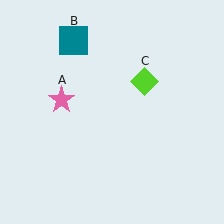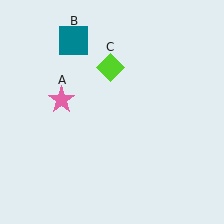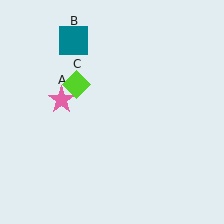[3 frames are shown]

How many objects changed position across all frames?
1 object changed position: lime diamond (object C).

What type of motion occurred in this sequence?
The lime diamond (object C) rotated counterclockwise around the center of the scene.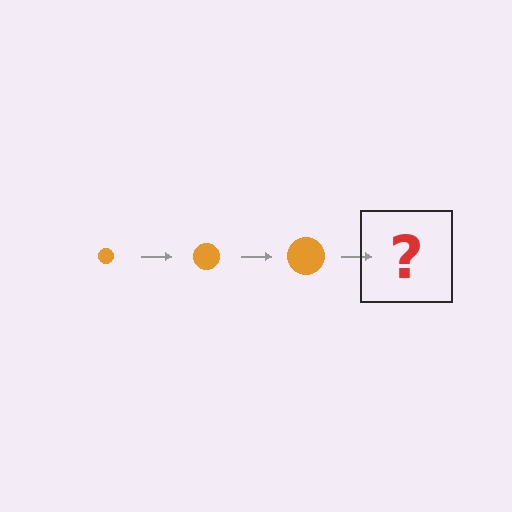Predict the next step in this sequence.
The next step is an orange circle, larger than the previous one.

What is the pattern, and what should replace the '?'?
The pattern is that the circle gets progressively larger each step. The '?' should be an orange circle, larger than the previous one.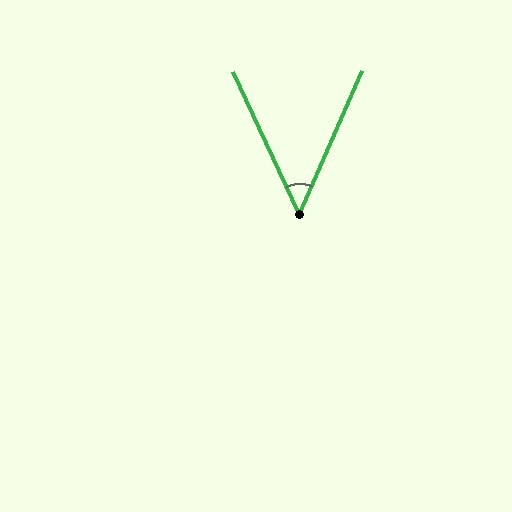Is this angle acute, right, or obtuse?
It is acute.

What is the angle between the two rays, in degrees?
Approximately 48 degrees.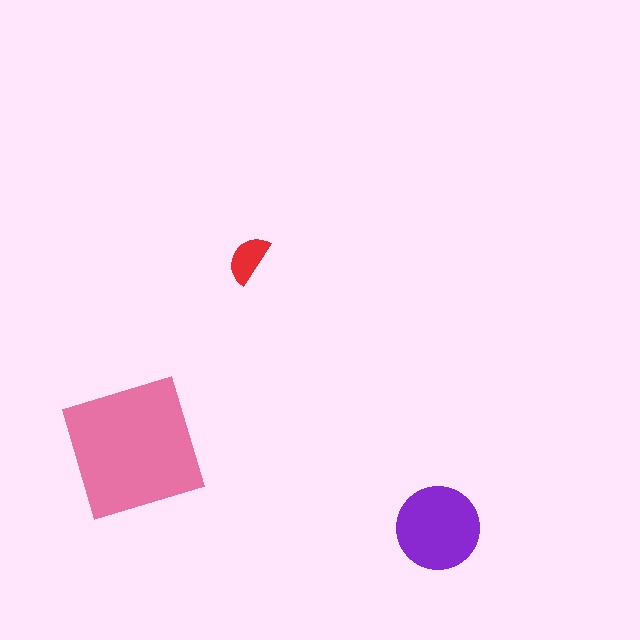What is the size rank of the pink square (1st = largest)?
1st.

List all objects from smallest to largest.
The red semicircle, the purple circle, the pink square.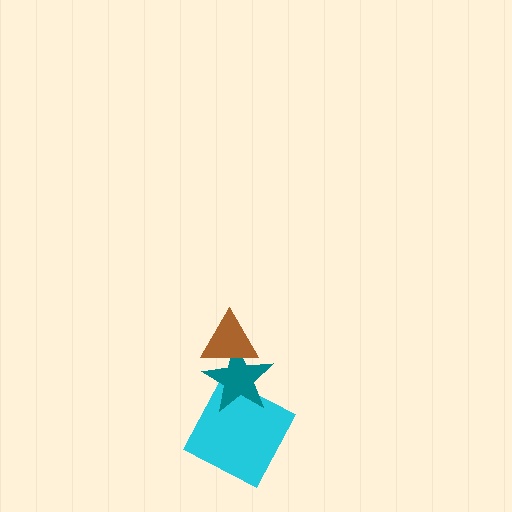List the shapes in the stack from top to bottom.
From top to bottom: the brown triangle, the teal star, the cyan square.